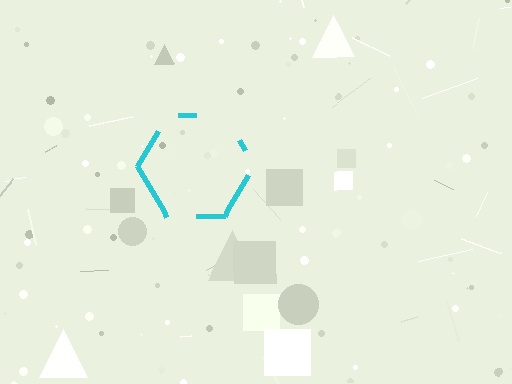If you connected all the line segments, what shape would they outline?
They would outline a hexagon.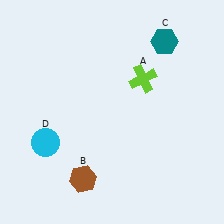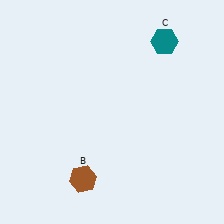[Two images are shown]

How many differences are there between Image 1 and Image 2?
There are 2 differences between the two images.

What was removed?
The cyan circle (D), the lime cross (A) were removed in Image 2.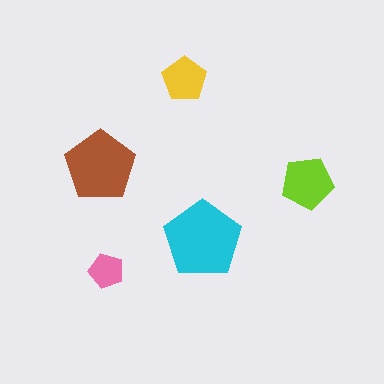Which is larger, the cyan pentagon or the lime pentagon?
The cyan one.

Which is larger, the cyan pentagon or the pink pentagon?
The cyan one.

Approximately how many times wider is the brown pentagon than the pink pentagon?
About 2 times wider.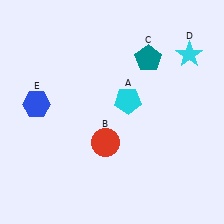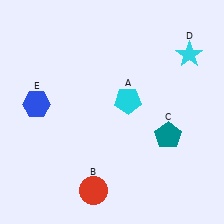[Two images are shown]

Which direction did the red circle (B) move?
The red circle (B) moved down.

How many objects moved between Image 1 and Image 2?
2 objects moved between the two images.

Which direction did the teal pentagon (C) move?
The teal pentagon (C) moved down.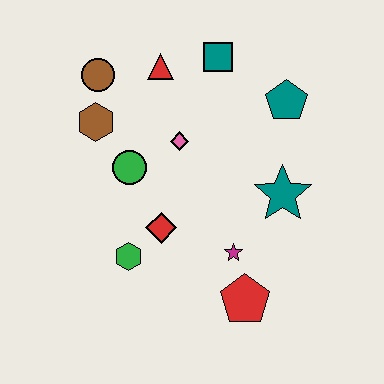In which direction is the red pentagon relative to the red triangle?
The red pentagon is below the red triangle.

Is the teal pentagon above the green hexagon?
Yes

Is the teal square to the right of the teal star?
No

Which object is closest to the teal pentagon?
The teal square is closest to the teal pentagon.